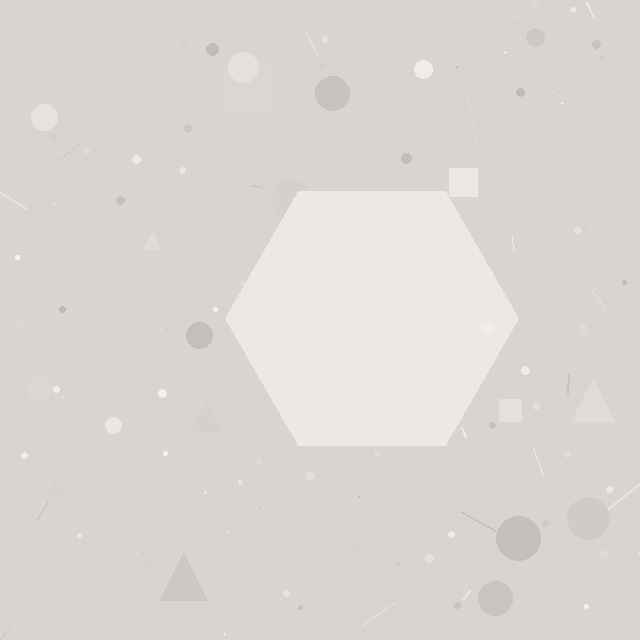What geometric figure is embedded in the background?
A hexagon is embedded in the background.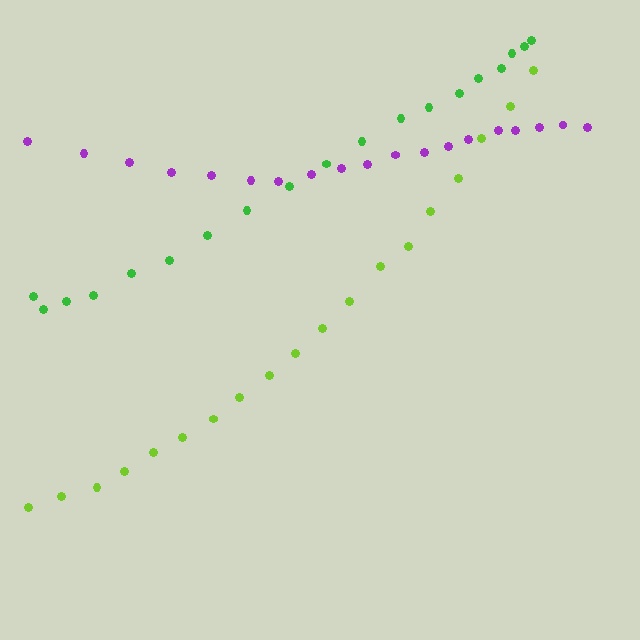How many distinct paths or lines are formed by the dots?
There are 3 distinct paths.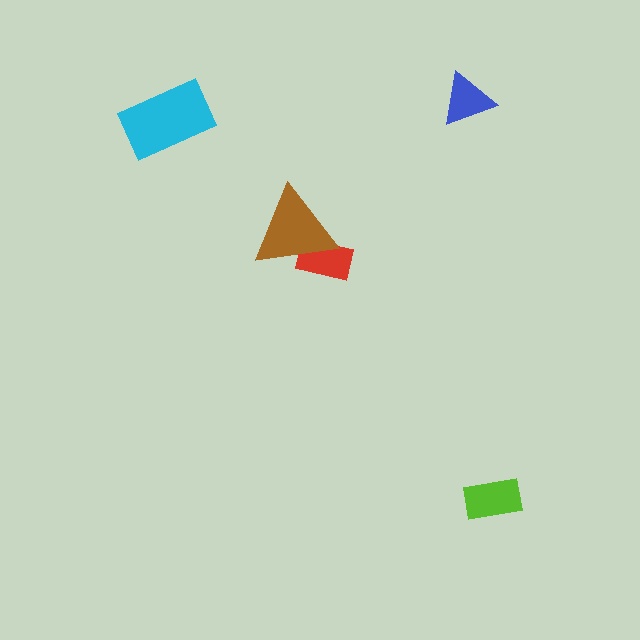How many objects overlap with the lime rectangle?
0 objects overlap with the lime rectangle.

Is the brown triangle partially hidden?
No, no other shape covers it.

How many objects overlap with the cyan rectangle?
0 objects overlap with the cyan rectangle.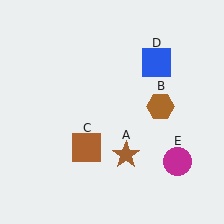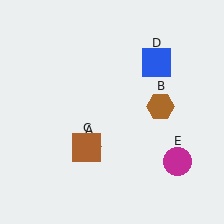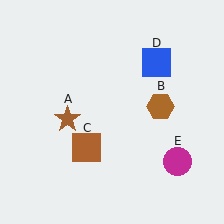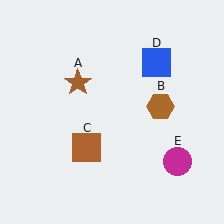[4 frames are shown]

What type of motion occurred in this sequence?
The brown star (object A) rotated clockwise around the center of the scene.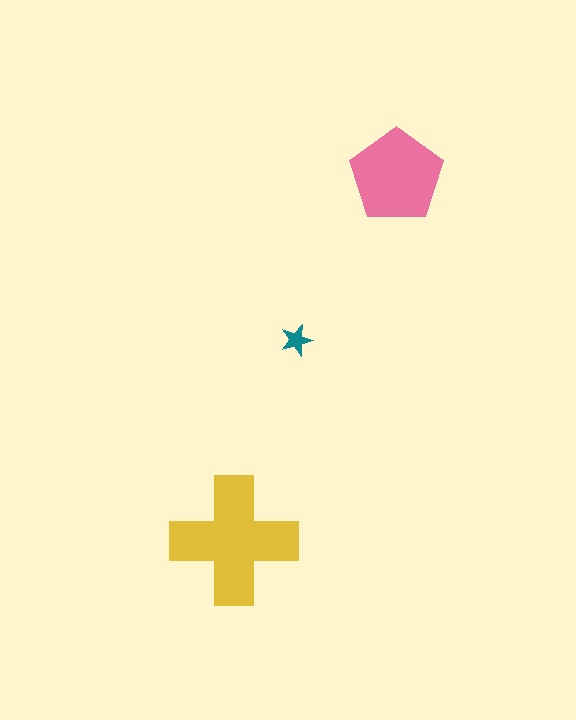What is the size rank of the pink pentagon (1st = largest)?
2nd.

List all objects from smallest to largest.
The teal star, the pink pentagon, the yellow cross.